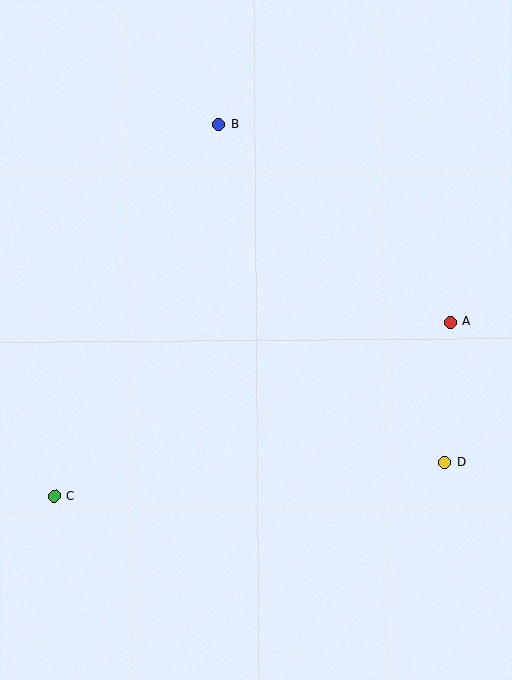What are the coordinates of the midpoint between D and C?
The midpoint between D and C is at (250, 479).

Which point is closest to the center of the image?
Point A at (450, 322) is closest to the center.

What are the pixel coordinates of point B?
Point B is at (219, 125).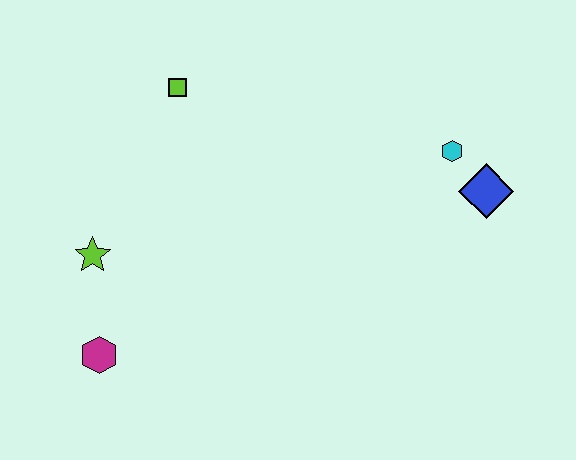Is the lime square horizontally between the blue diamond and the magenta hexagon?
Yes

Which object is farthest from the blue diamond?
The magenta hexagon is farthest from the blue diamond.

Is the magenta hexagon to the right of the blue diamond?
No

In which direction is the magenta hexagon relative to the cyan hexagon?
The magenta hexagon is to the left of the cyan hexagon.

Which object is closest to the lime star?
The magenta hexagon is closest to the lime star.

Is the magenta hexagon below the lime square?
Yes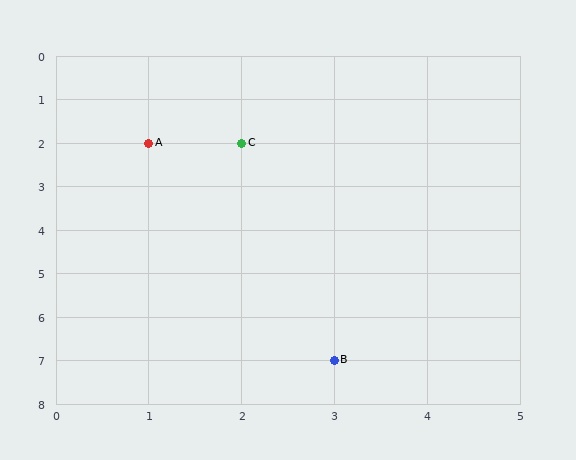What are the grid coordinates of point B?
Point B is at grid coordinates (3, 7).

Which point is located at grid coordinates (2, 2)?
Point C is at (2, 2).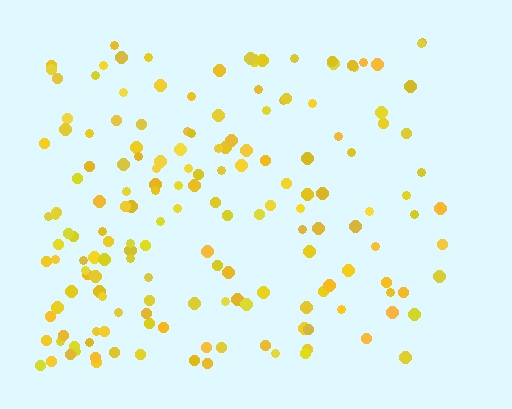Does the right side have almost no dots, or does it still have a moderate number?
Still a moderate number, just noticeably fewer than the left.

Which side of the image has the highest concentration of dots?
The left.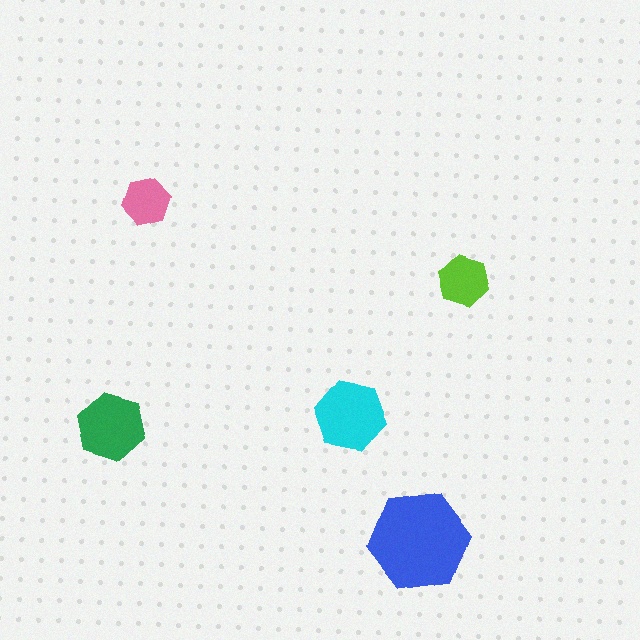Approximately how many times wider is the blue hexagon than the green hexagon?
About 1.5 times wider.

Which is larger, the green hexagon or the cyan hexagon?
The cyan one.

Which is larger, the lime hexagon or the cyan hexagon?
The cyan one.